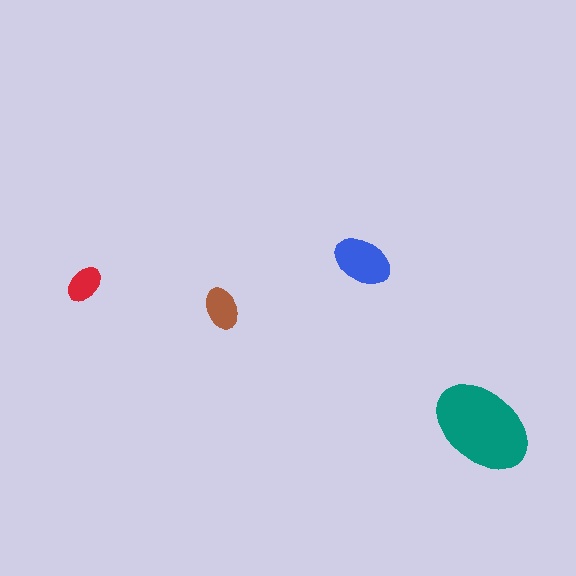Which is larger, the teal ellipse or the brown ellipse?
The teal one.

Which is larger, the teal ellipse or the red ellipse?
The teal one.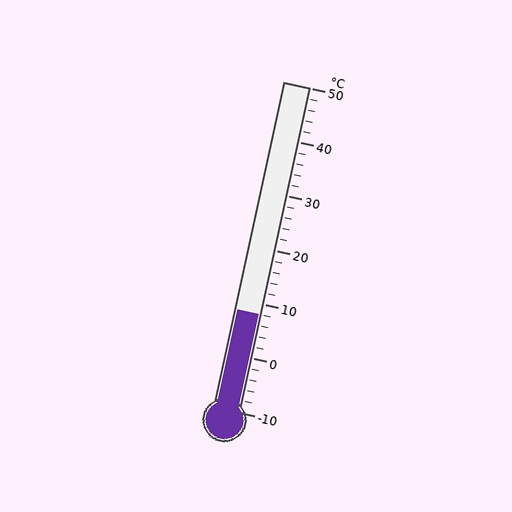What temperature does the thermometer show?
The thermometer shows approximately 8°C.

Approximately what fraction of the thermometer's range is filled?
The thermometer is filled to approximately 30% of its range.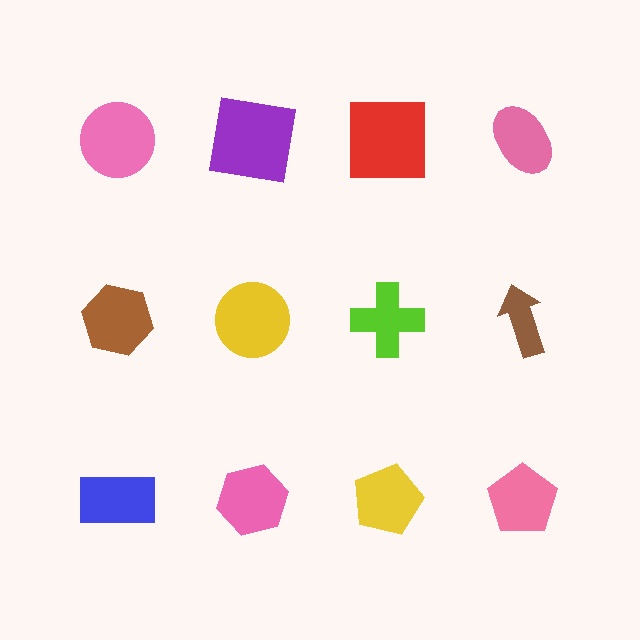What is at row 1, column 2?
A purple square.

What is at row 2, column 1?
A brown hexagon.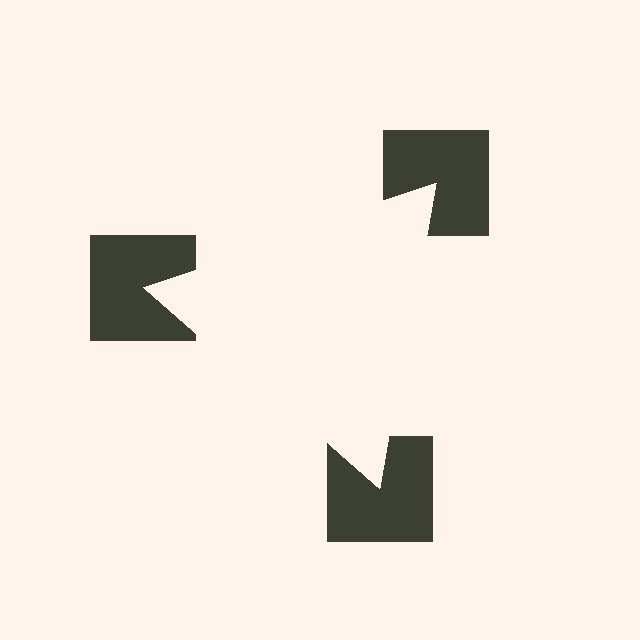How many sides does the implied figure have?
3 sides.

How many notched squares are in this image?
There are 3 — one at each vertex of the illusory triangle.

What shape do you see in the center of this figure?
An illusory triangle — its edges are inferred from the aligned wedge cuts in the notched squares, not physically drawn.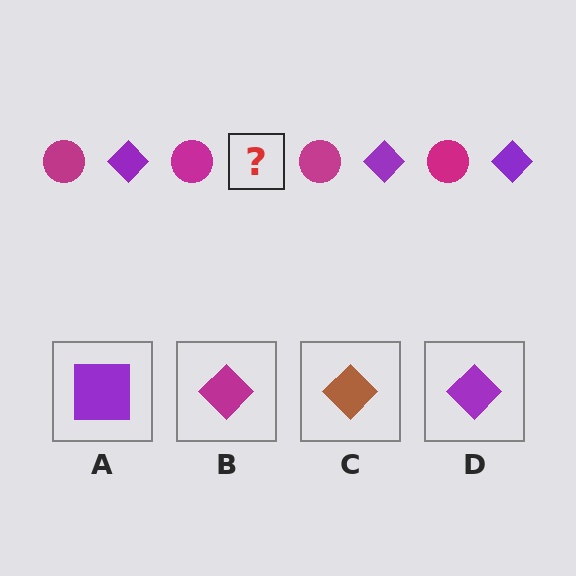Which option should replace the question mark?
Option D.